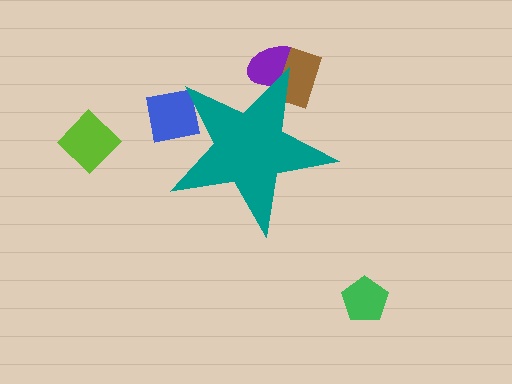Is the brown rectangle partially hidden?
Yes, the brown rectangle is partially hidden behind the teal star.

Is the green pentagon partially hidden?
No, the green pentagon is fully visible.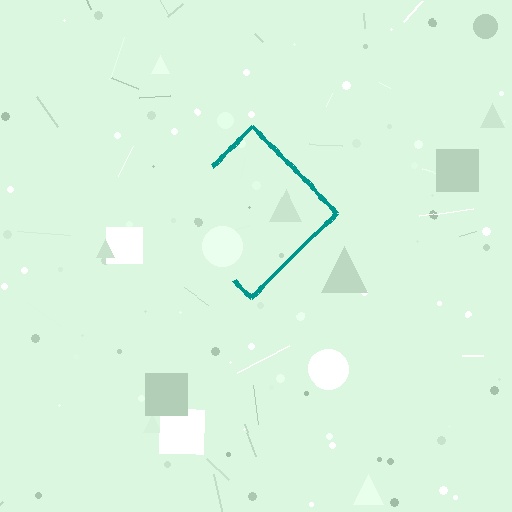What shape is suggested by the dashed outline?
The dashed outline suggests a diamond.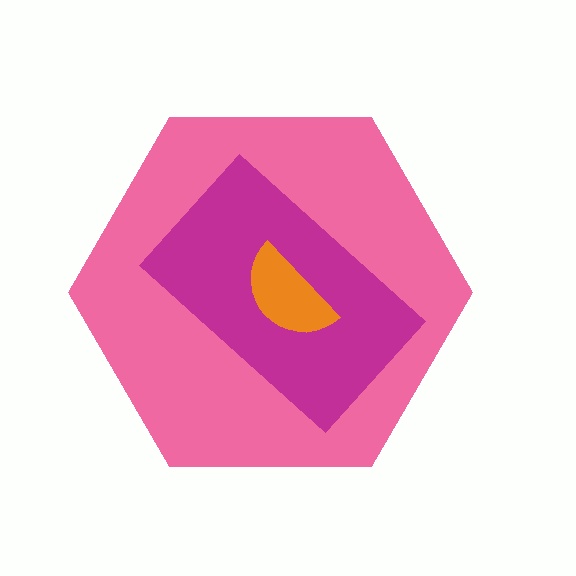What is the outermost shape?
The pink hexagon.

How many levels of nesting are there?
3.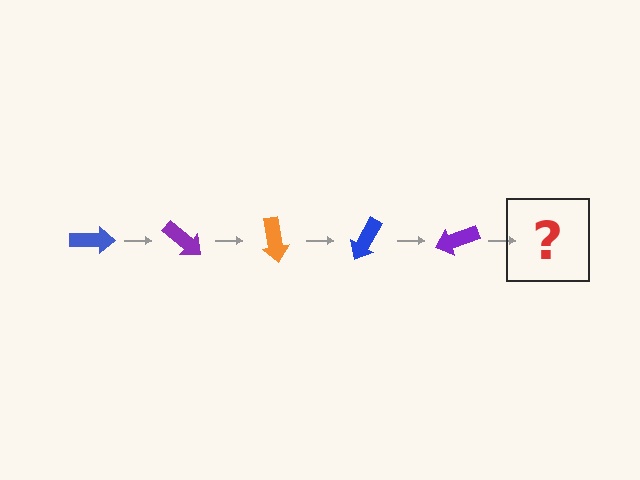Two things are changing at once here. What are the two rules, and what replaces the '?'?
The two rules are that it rotates 40 degrees each step and the color cycles through blue, purple, and orange. The '?' should be an orange arrow, rotated 200 degrees from the start.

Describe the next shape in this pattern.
It should be an orange arrow, rotated 200 degrees from the start.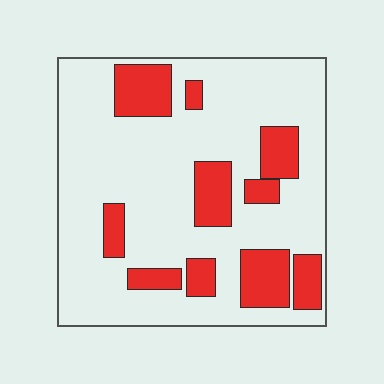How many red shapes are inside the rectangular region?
10.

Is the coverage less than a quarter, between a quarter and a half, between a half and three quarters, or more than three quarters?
Less than a quarter.